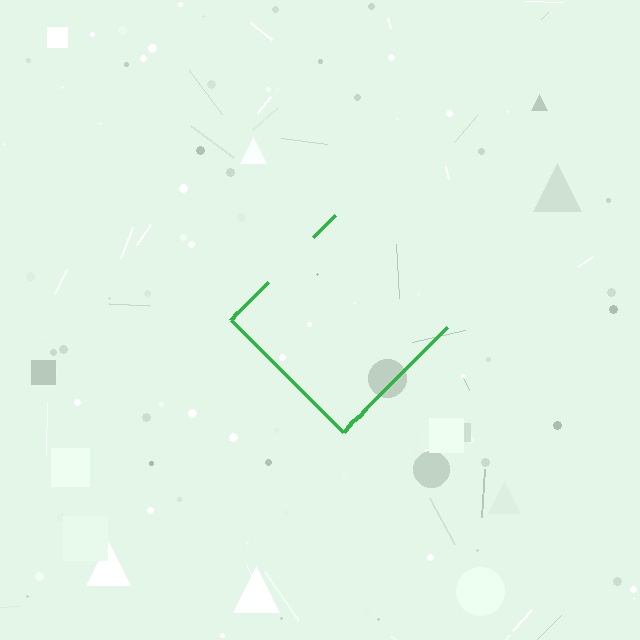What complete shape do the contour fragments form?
The contour fragments form a diamond.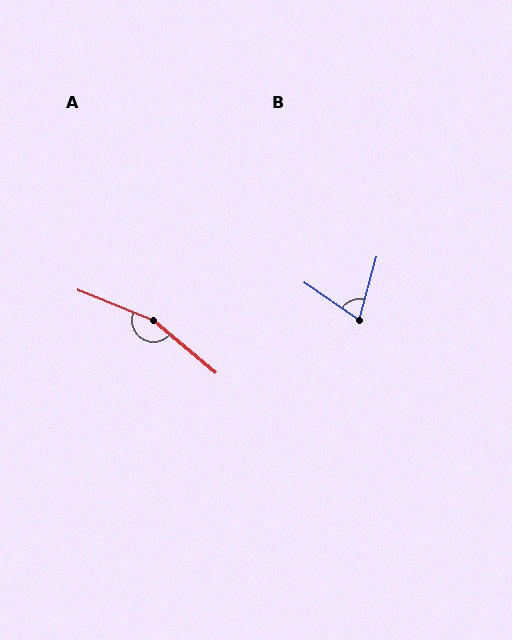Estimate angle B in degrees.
Approximately 70 degrees.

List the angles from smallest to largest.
B (70°), A (162°).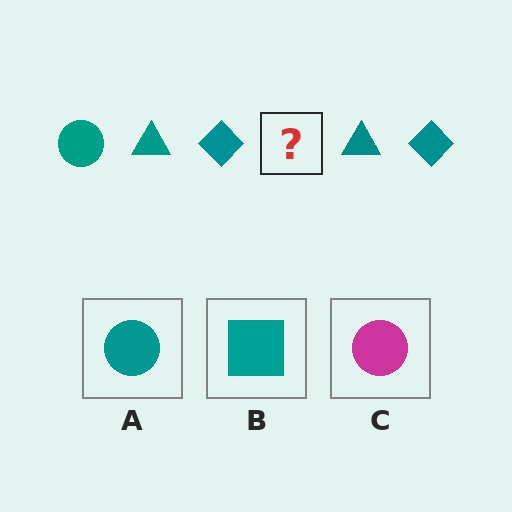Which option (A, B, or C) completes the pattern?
A.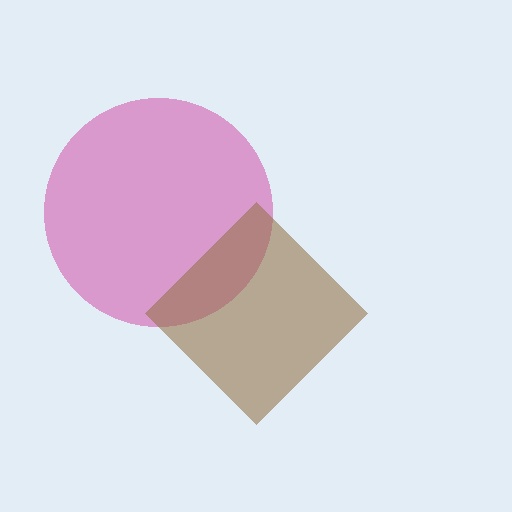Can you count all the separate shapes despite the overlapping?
Yes, there are 2 separate shapes.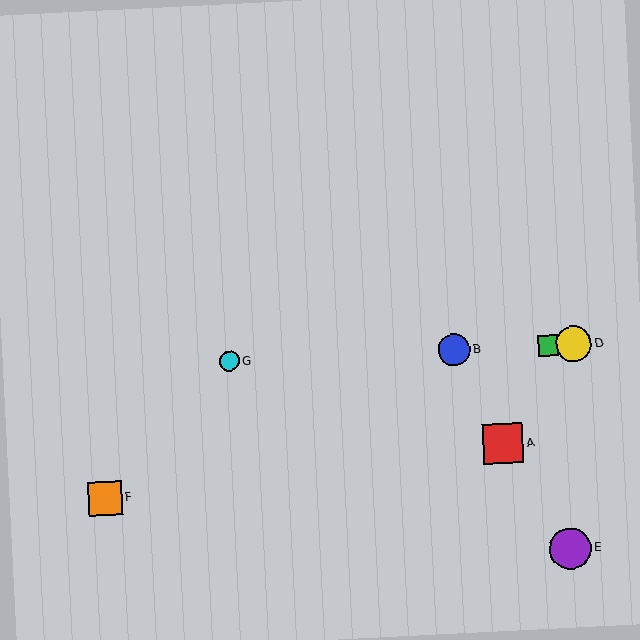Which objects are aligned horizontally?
Objects B, C, D, G are aligned horizontally.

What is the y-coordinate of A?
Object A is at y≈444.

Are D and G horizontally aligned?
Yes, both are at y≈344.